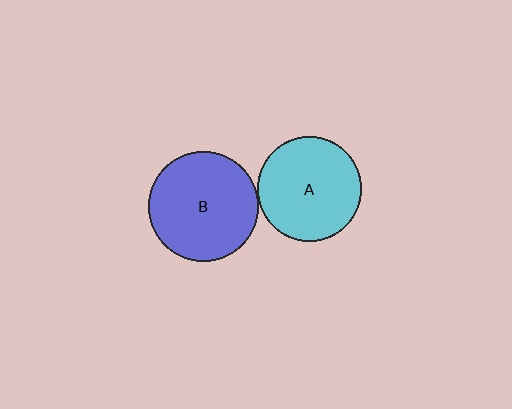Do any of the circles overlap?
No, none of the circles overlap.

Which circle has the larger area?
Circle B (blue).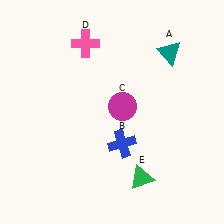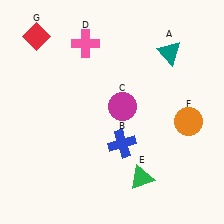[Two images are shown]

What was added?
An orange circle (F), a red diamond (G) were added in Image 2.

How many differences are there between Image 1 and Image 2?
There are 2 differences between the two images.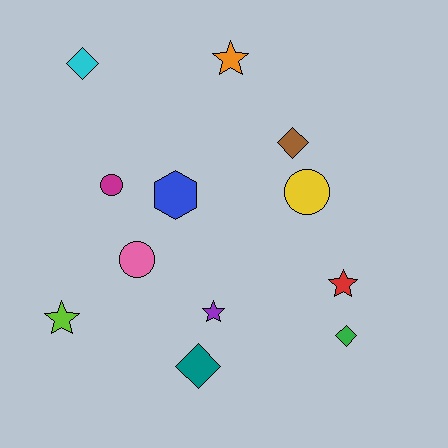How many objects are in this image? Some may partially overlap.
There are 12 objects.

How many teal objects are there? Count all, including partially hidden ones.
There is 1 teal object.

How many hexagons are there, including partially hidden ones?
There is 1 hexagon.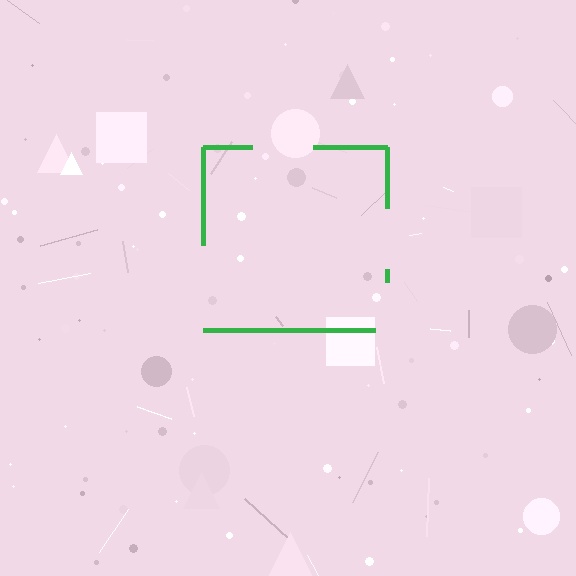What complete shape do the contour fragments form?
The contour fragments form a square.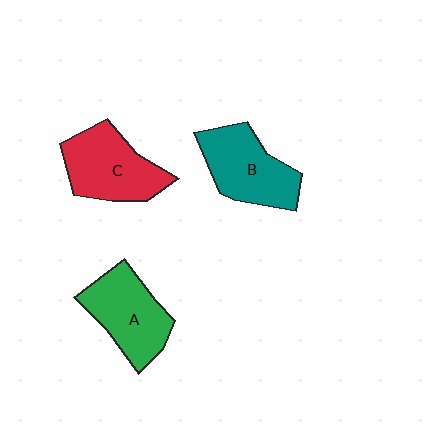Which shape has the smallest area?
Shape A (green).